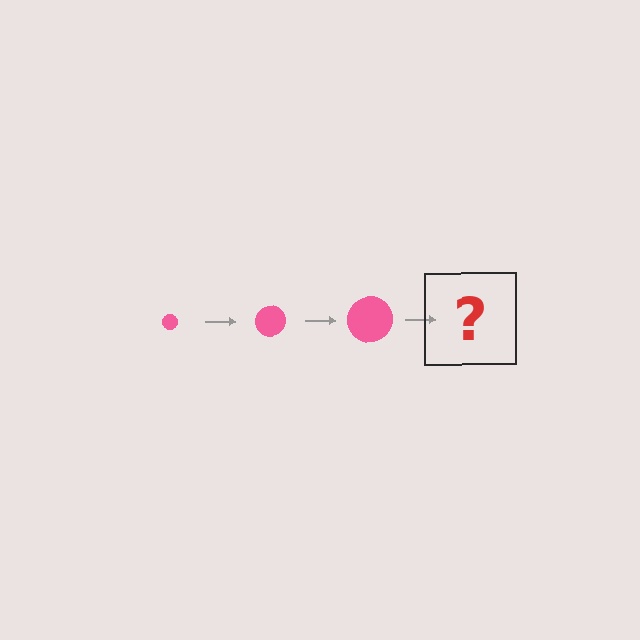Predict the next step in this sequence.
The next step is a pink circle, larger than the previous one.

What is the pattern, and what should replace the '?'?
The pattern is that the circle gets progressively larger each step. The '?' should be a pink circle, larger than the previous one.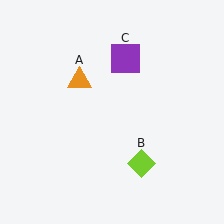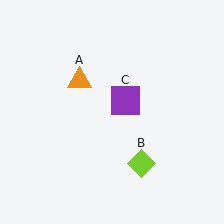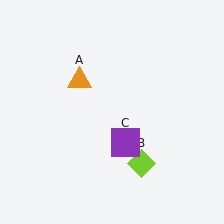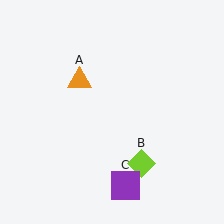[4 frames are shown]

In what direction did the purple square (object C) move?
The purple square (object C) moved down.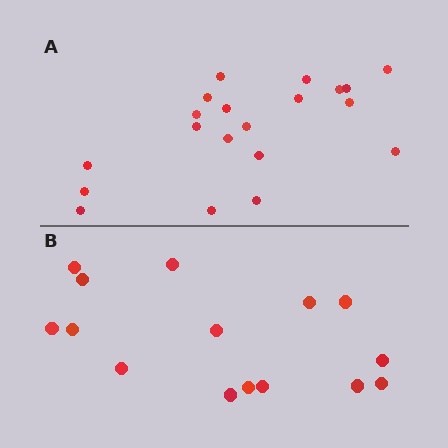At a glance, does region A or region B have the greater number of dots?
Region A (the top region) has more dots.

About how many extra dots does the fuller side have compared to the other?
Region A has about 5 more dots than region B.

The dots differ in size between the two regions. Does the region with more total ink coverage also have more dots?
No. Region B has more total ink coverage because its dots are larger, but region A actually contains more individual dots. Total area can be misleading — the number of items is what matters here.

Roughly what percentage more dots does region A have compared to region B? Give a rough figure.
About 35% more.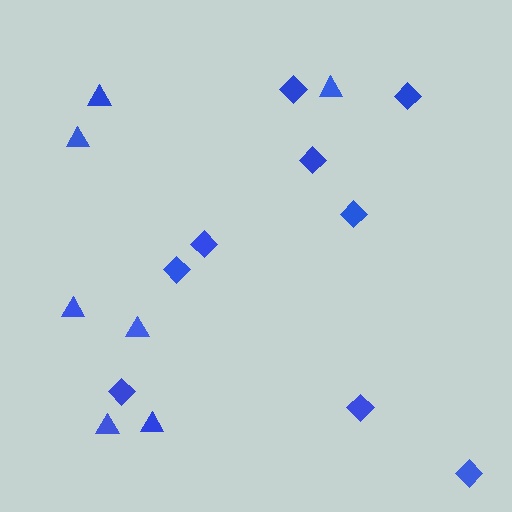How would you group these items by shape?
There are 2 groups: one group of triangles (7) and one group of diamonds (9).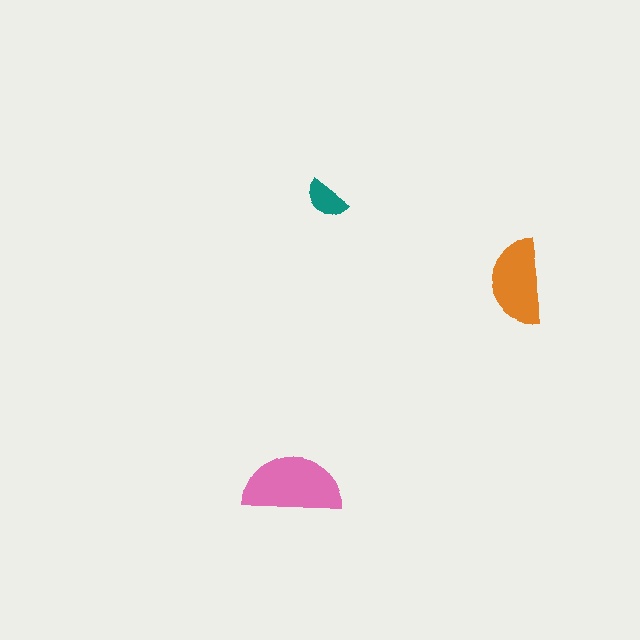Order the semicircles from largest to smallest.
the pink one, the orange one, the teal one.